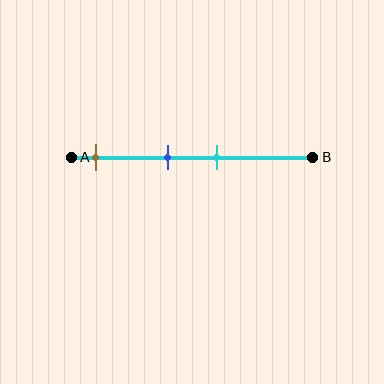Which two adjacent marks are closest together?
The blue and cyan marks are the closest adjacent pair.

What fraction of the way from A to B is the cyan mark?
The cyan mark is approximately 60% (0.6) of the way from A to B.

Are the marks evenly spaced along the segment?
No, the marks are not evenly spaced.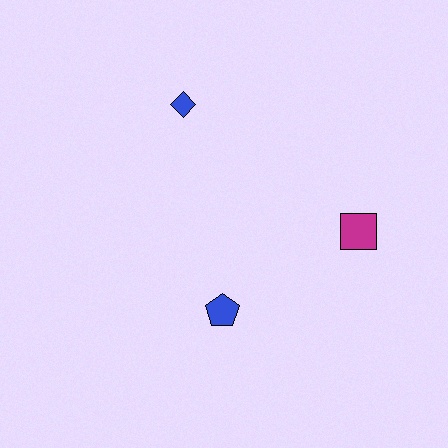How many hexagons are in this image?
There are no hexagons.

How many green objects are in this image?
There are no green objects.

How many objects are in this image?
There are 3 objects.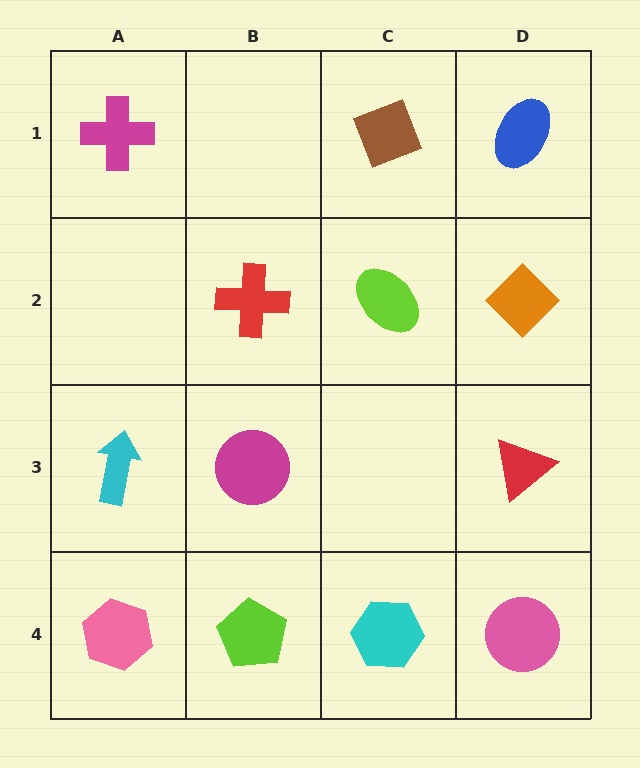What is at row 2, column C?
A lime ellipse.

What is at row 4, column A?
A pink hexagon.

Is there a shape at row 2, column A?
No, that cell is empty.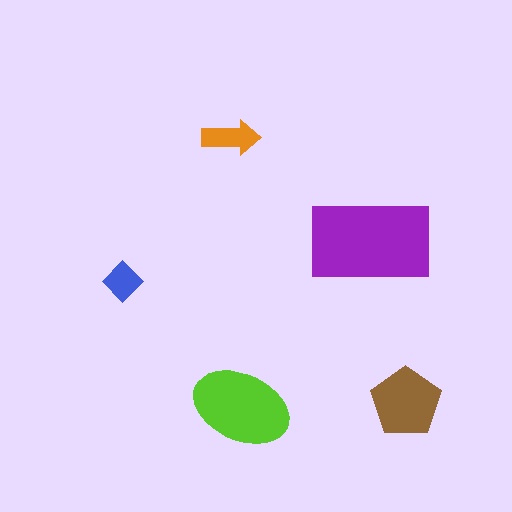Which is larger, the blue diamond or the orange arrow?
The orange arrow.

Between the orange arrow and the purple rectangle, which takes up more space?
The purple rectangle.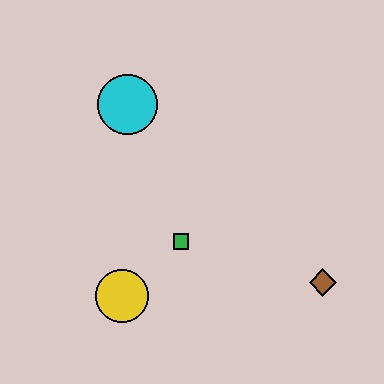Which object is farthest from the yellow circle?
The brown diamond is farthest from the yellow circle.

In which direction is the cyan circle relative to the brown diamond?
The cyan circle is to the left of the brown diamond.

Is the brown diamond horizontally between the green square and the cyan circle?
No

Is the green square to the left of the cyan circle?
No